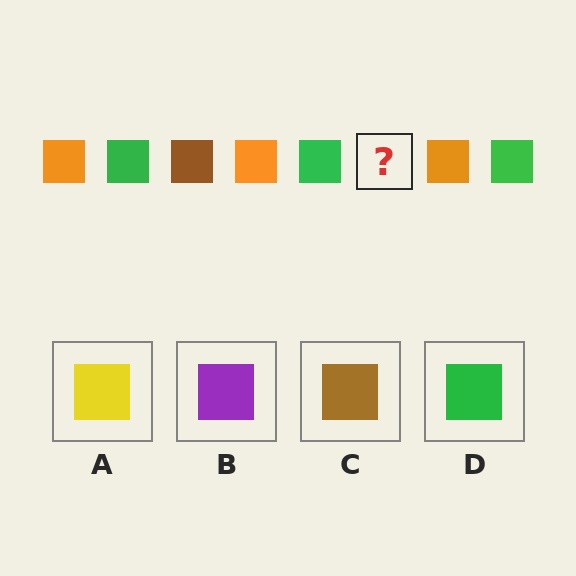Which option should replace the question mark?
Option C.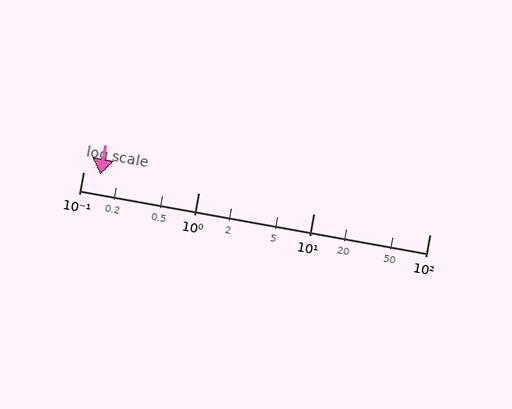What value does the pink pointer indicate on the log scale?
The pointer indicates approximately 0.14.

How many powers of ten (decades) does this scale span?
The scale spans 3 decades, from 0.1 to 100.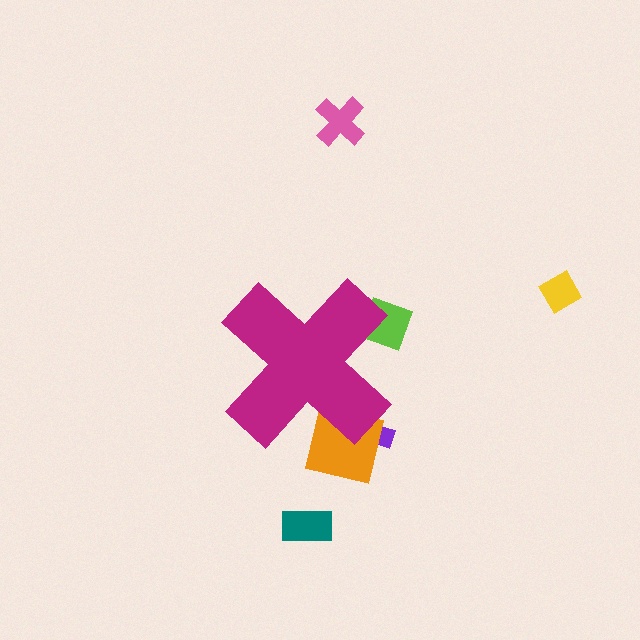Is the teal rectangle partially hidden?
No, the teal rectangle is fully visible.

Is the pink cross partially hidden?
No, the pink cross is fully visible.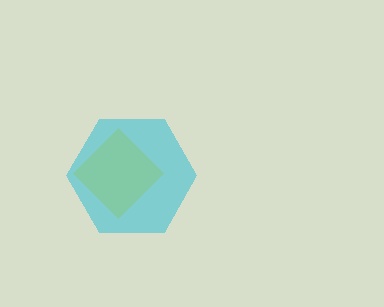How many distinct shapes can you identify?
There are 2 distinct shapes: a yellow diamond, a cyan hexagon.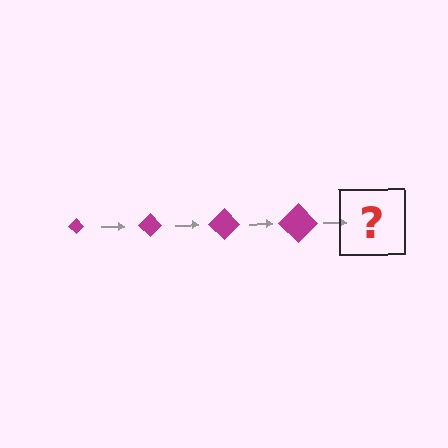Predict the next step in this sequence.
The next step is a magenta diamond, larger than the previous one.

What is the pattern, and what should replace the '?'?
The pattern is that the diamond gets progressively larger each step. The '?' should be a magenta diamond, larger than the previous one.